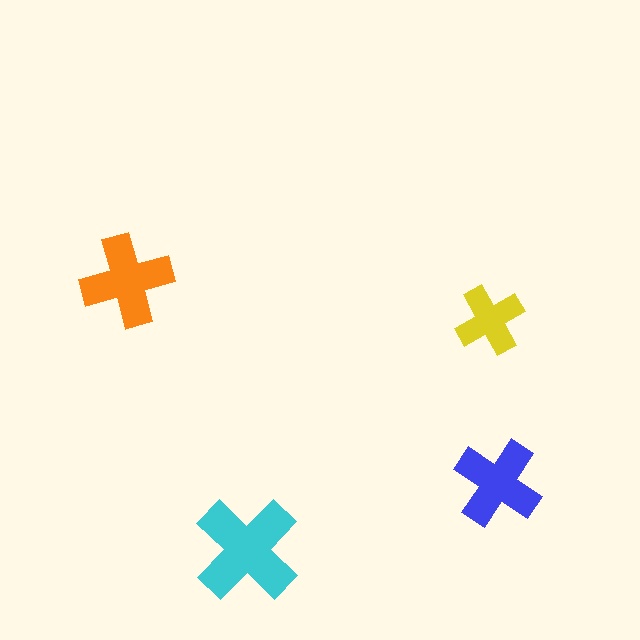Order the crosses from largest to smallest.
the cyan one, the orange one, the blue one, the yellow one.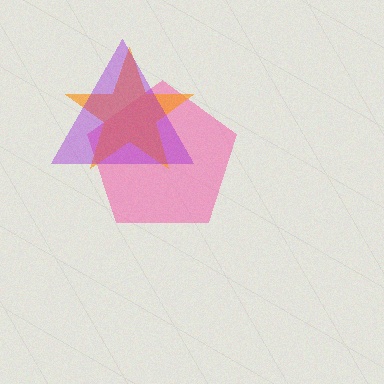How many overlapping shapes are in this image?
There are 3 overlapping shapes in the image.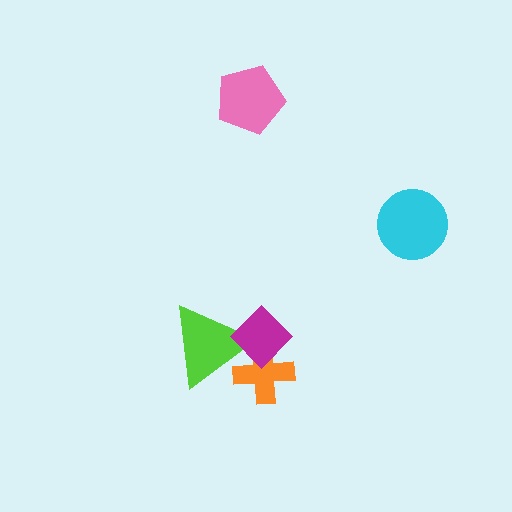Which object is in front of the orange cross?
The magenta diamond is in front of the orange cross.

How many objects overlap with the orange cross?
2 objects overlap with the orange cross.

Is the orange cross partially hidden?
Yes, it is partially covered by another shape.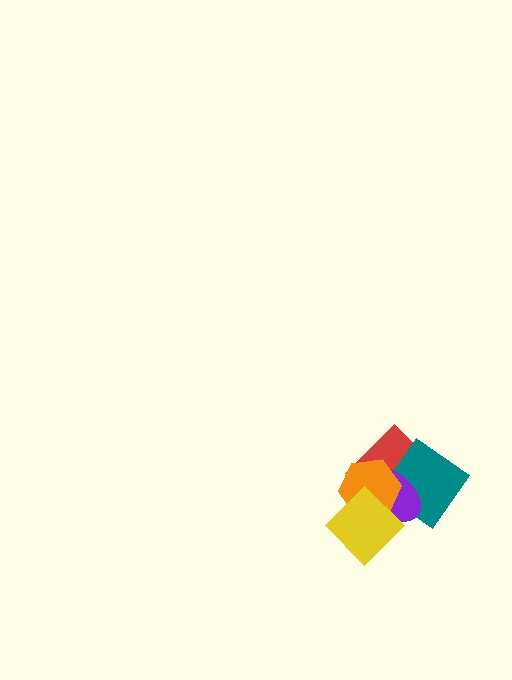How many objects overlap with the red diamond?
4 objects overlap with the red diamond.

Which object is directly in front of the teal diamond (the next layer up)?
The purple ellipse is directly in front of the teal diamond.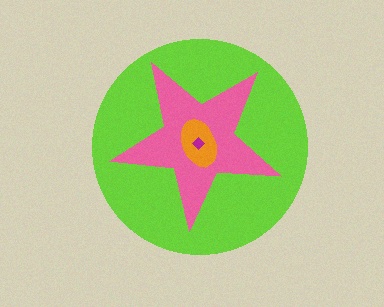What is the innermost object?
The magenta diamond.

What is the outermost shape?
The lime circle.